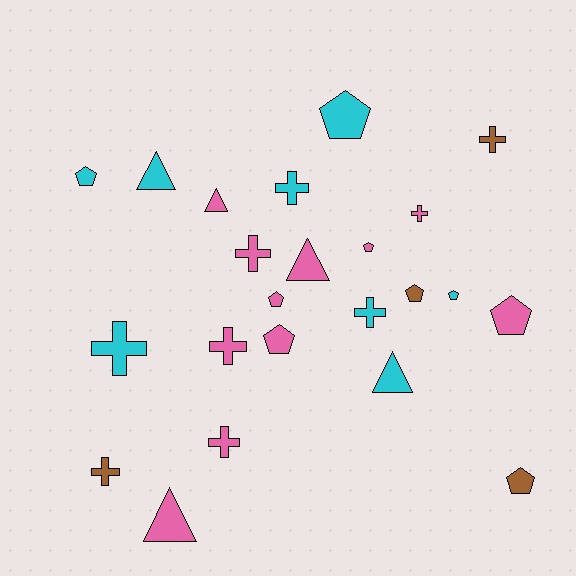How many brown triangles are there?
There are no brown triangles.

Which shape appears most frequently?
Cross, with 9 objects.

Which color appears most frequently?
Pink, with 11 objects.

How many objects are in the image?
There are 23 objects.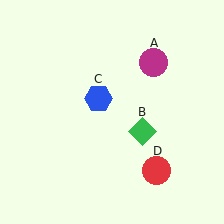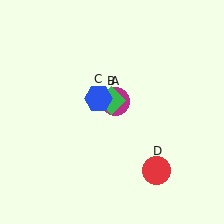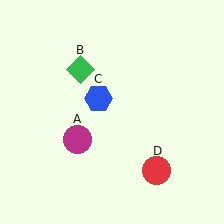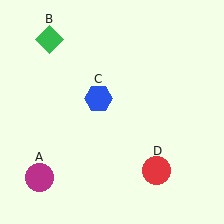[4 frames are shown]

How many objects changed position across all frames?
2 objects changed position: magenta circle (object A), green diamond (object B).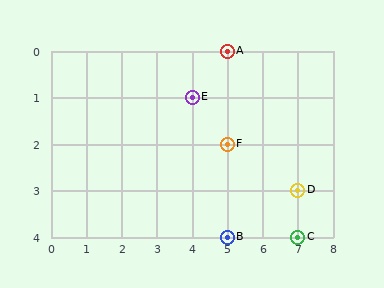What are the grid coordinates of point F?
Point F is at grid coordinates (5, 2).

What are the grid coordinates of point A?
Point A is at grid coordinates (5, 0).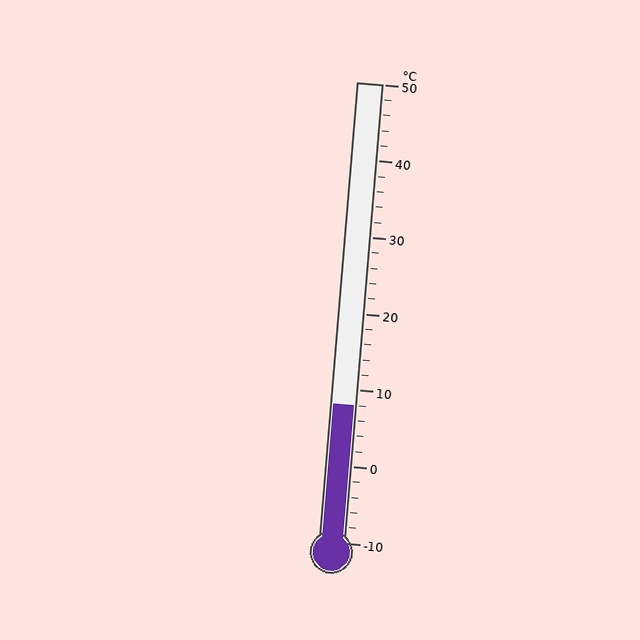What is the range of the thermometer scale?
The thermometer scale ranges from -10°C to 50°C.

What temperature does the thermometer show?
The thermometer shows approximately 8°C.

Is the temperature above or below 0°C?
The temperature is above 0°C.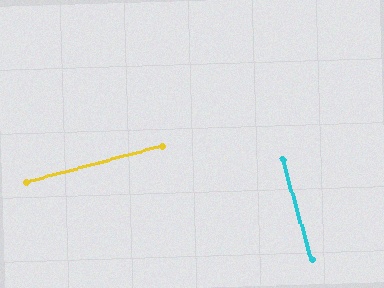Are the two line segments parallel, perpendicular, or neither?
Perpendicular — they meet at approximately 89°.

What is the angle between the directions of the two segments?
Approximately 89 degrees.